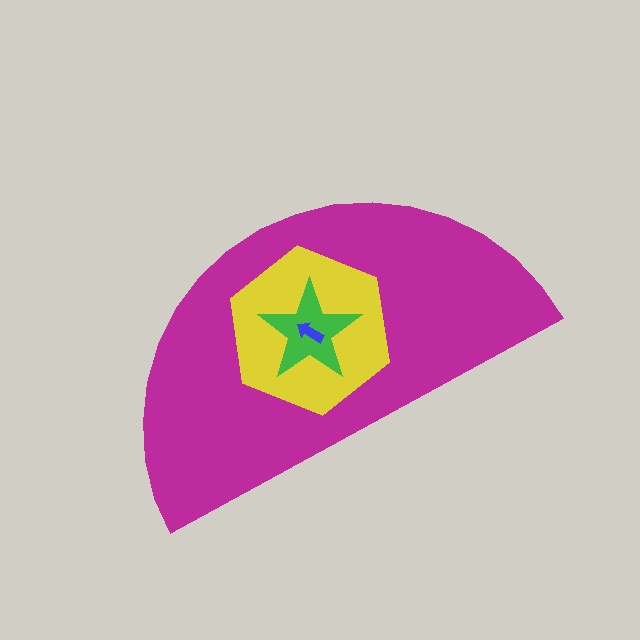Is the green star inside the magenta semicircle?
Yes.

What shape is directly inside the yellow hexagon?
The green star.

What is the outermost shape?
The magenta semicircle.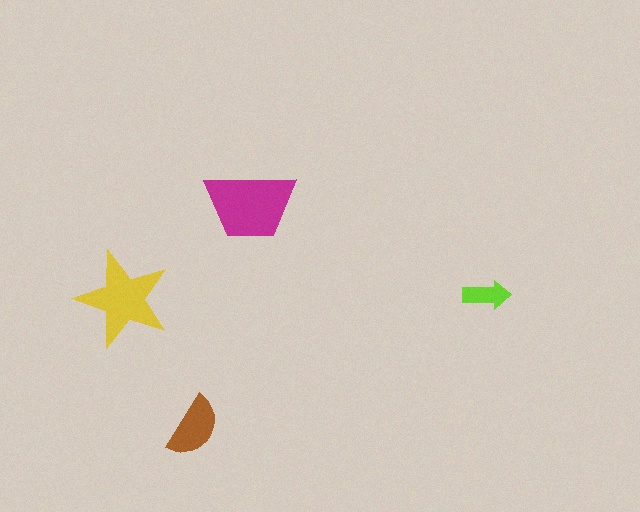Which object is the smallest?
The lime arrow.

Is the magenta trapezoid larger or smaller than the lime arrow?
Larger.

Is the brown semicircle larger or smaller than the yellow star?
Smaller.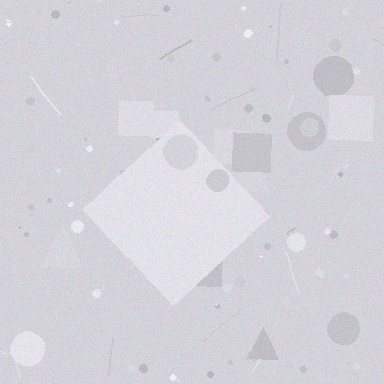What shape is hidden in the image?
A diamond is hidden in the image.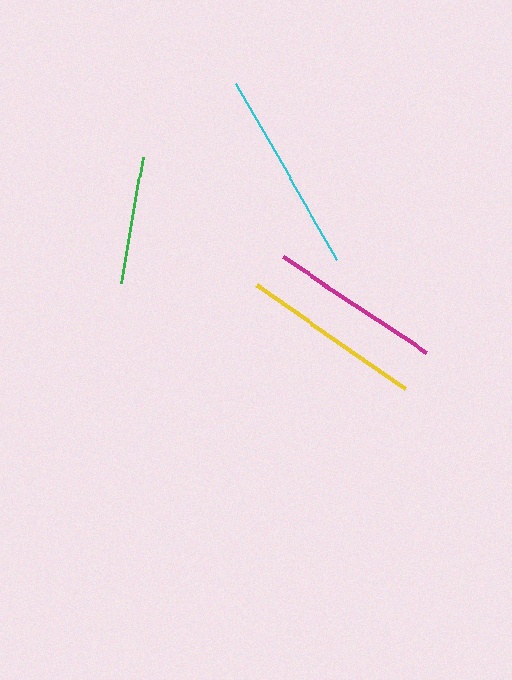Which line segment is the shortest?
The green line is the shortest at approximately 128 pixels.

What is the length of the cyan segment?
The cyan segment is approximately 202 pixels long.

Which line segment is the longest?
The cyan line is the longest at approximately 202 pixels.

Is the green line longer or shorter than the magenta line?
The magenta line is longer than the green line.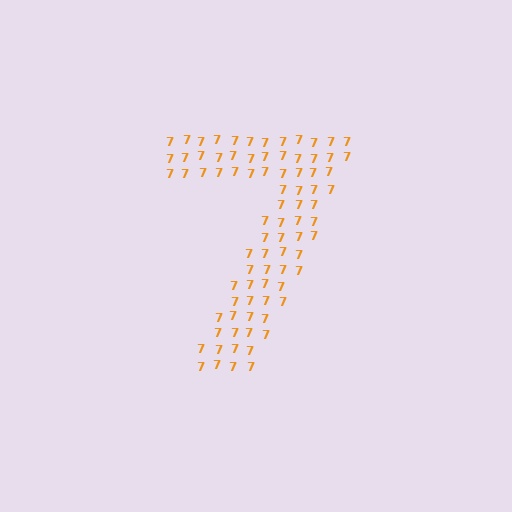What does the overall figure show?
The overall figure shows the digit 7.